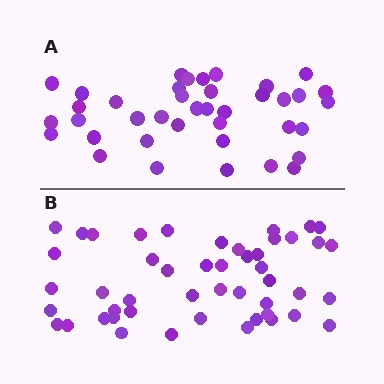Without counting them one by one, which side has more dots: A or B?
Region B (the bottom region) has more dots.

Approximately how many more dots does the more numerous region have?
Region B has roughly 8 or so more dots than region A.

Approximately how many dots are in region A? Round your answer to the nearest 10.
About 40 dots. (The exact count is 39, which rounds to 40.)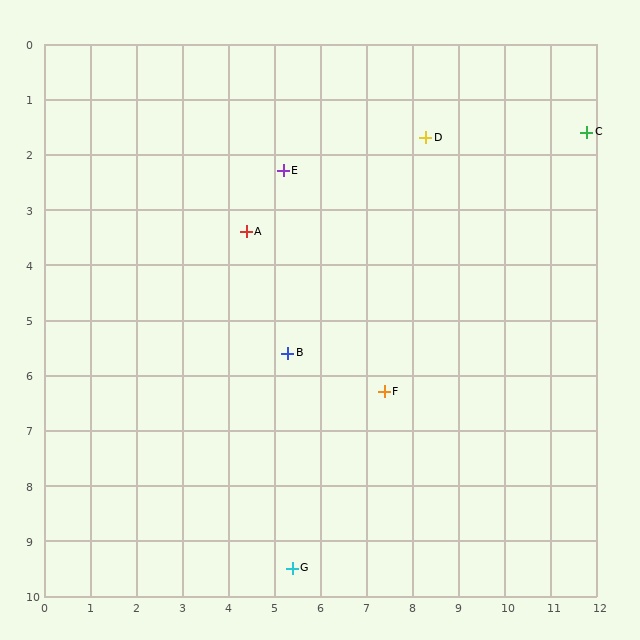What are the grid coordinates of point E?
Point E is at approximately (5.2, 2.3).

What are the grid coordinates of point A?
Point A is at approximately (4.4, 3.4).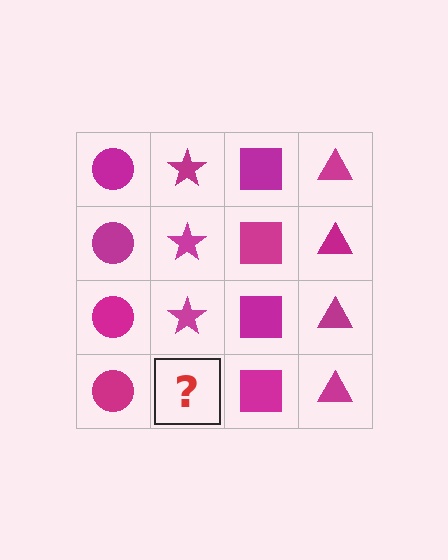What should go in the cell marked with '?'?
The missing cell should contain a magenta star.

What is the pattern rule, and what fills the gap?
The rule is that each column has a consistent shape. The gap should be filled with a magenta star.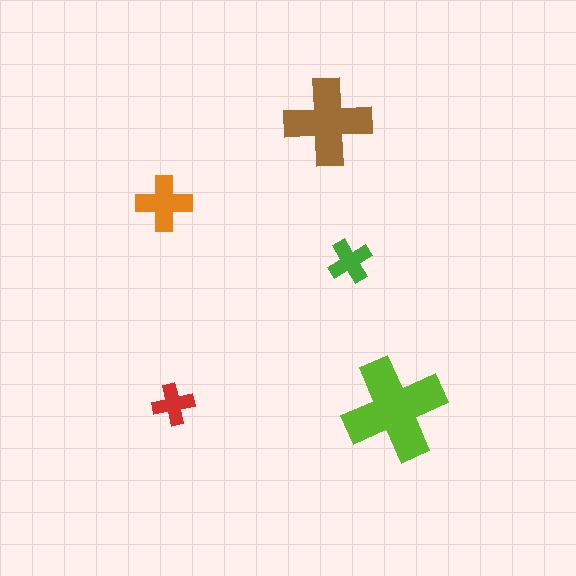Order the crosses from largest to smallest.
the lime one, the brown one, the orange one, the green one, the red one.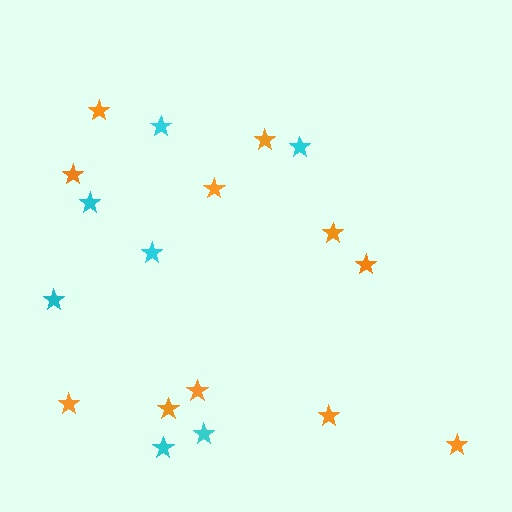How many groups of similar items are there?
There are 2 groups: one group of orange stars (11) and one group of cyan stars (7).